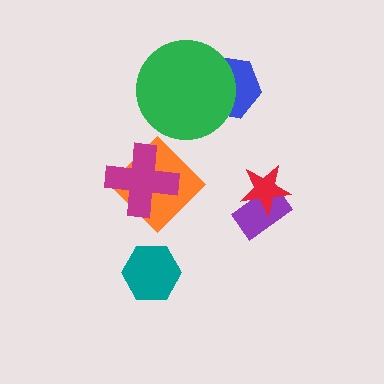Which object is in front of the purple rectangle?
The red star is in front of the purple rectangle.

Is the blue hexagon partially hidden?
Yes, it is partially covered by another shape.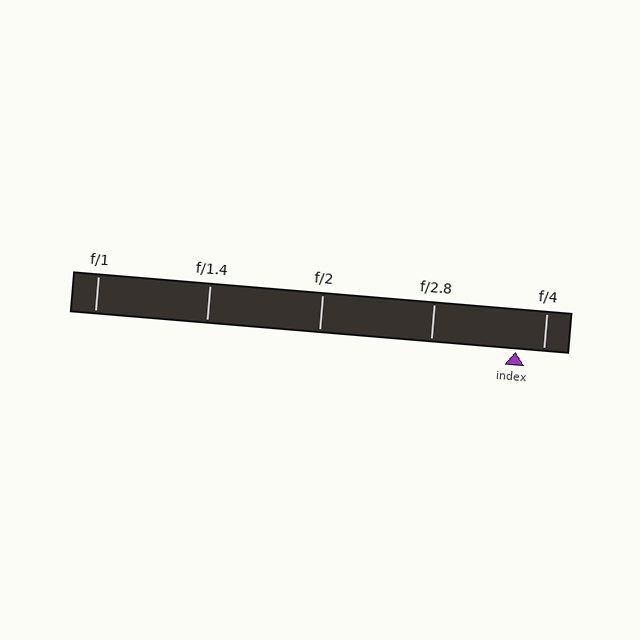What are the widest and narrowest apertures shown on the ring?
The widest aperture shown is f/1 and the narrowest is f/4.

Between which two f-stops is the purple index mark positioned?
The index mark is between f/2.8 and f/4.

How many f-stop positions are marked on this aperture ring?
There are 5 f-stop positions marked.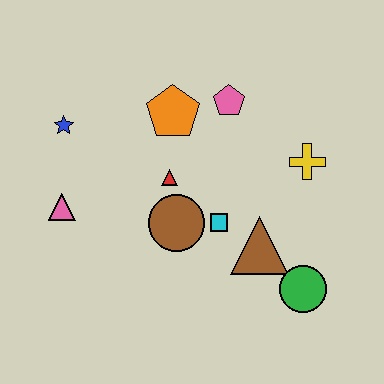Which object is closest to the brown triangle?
The cyan square is closest to the brown triangle.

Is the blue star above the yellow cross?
Yes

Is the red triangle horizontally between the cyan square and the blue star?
Yes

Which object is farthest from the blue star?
The green circle is farthest from the blue star.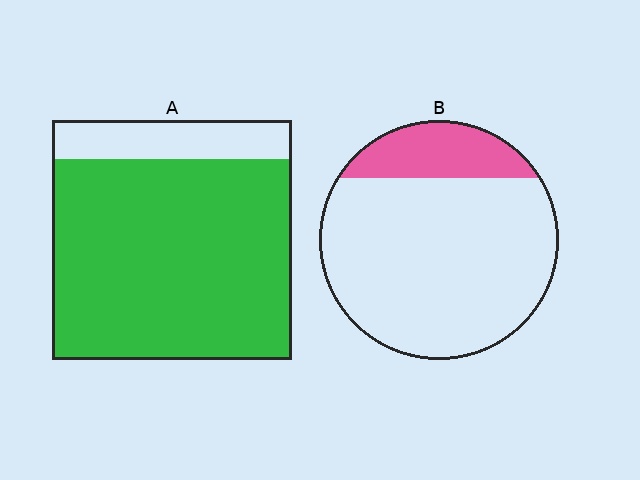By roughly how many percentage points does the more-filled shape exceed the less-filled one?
By roughly 65 percentage points (A over B).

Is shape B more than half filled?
No.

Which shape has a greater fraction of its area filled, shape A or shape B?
Shape A.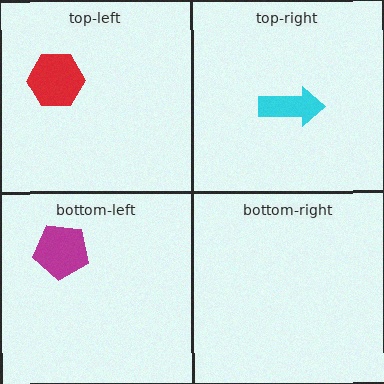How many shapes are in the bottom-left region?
1.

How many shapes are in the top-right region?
1.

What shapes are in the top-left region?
The red hexagon.